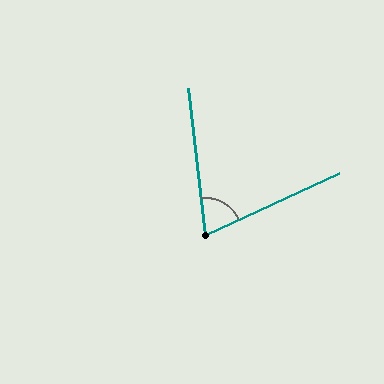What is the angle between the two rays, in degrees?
Approximately 72 degrees.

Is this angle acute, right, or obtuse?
It is acute.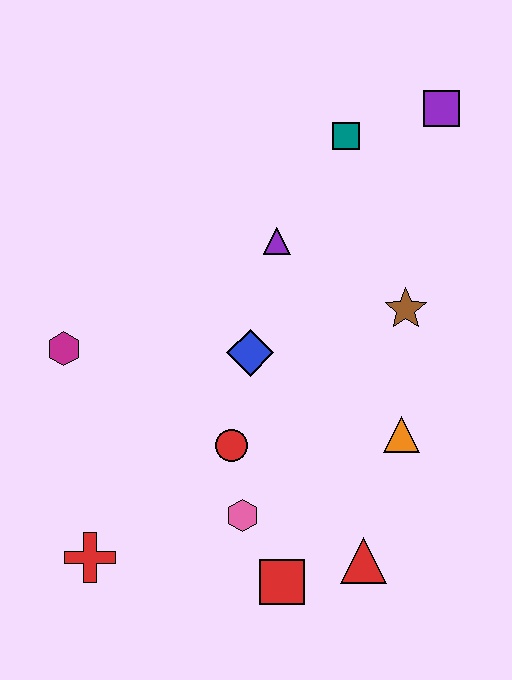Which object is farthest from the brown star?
The red cross is farthest from the brown star.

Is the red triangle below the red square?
No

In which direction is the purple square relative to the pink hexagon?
The purple square is above the pink hexagon.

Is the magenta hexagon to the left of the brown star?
Yes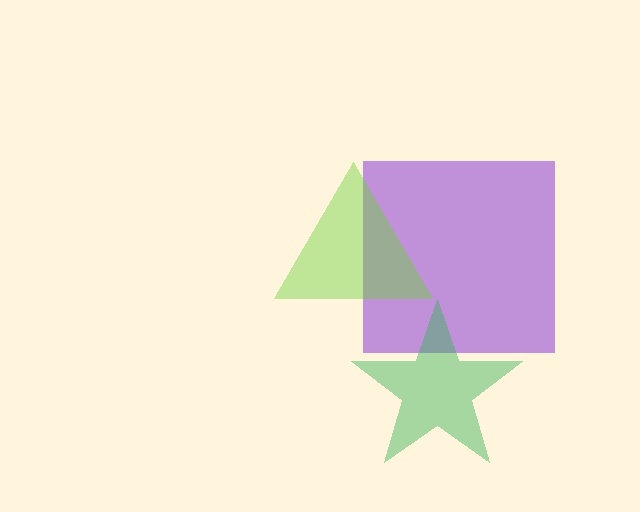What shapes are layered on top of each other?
The layered shapes are: a purple square, a green star, a lime triangle.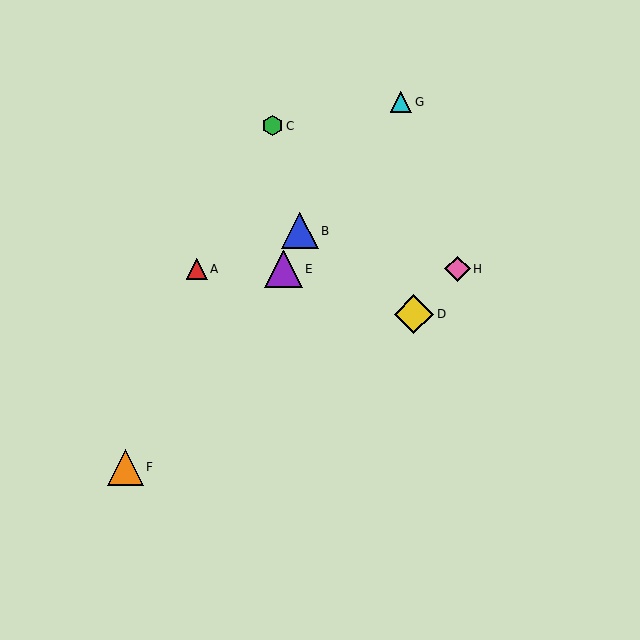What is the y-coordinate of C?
Object C is at y≈126.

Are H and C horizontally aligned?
No, H is at y≈269 and C is at y≈126.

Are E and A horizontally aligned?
Yes, both are at y≈269.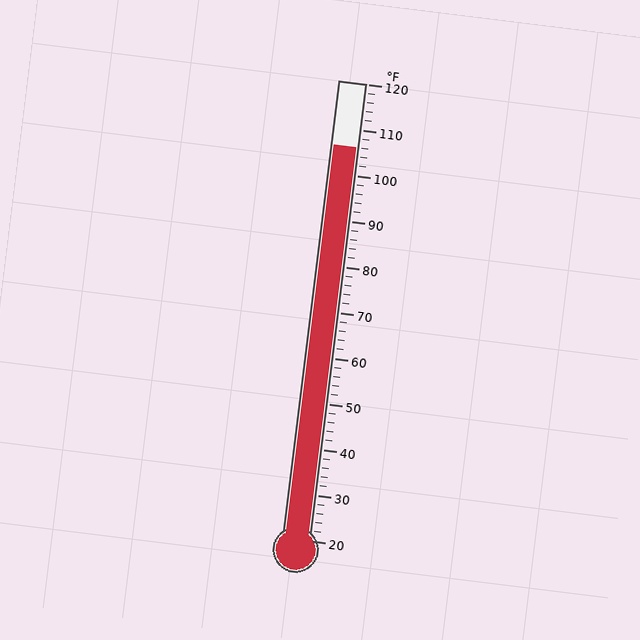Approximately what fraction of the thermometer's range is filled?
The thermometer is filled to approximately 85% of its range.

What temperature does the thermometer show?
The thermometer shows approximately 106°F.